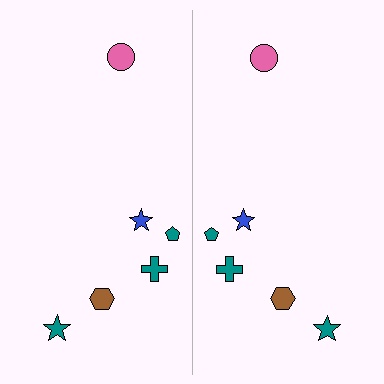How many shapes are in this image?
There are 12 shapes in this image.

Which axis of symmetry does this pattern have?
The pattern has a vertical axis of symmetry running through the center of the image.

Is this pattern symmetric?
Yes, this pattern has bilateral (reflection) symmetry.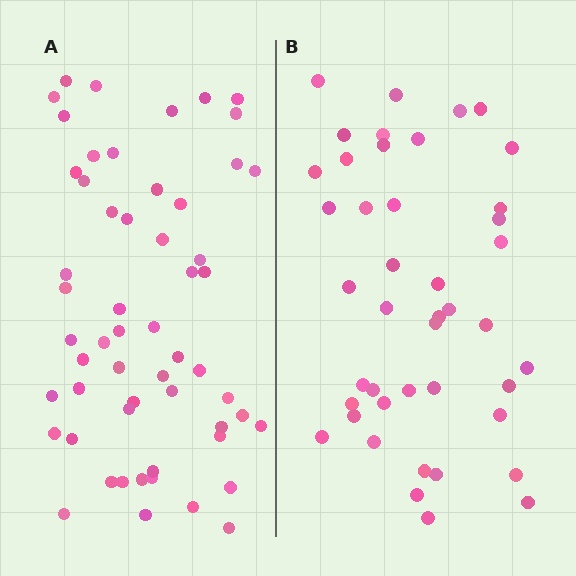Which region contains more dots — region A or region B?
Region A (the left region) has more dots.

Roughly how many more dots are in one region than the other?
Region A has approximately 15 more dots than region B.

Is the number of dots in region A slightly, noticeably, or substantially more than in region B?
Region A has noticeably more, but not dramatically so. The ratio is roughly 1.3 to 1.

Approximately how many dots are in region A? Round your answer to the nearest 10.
About 60 dots. (The exact count is 56, which rounds to 60.)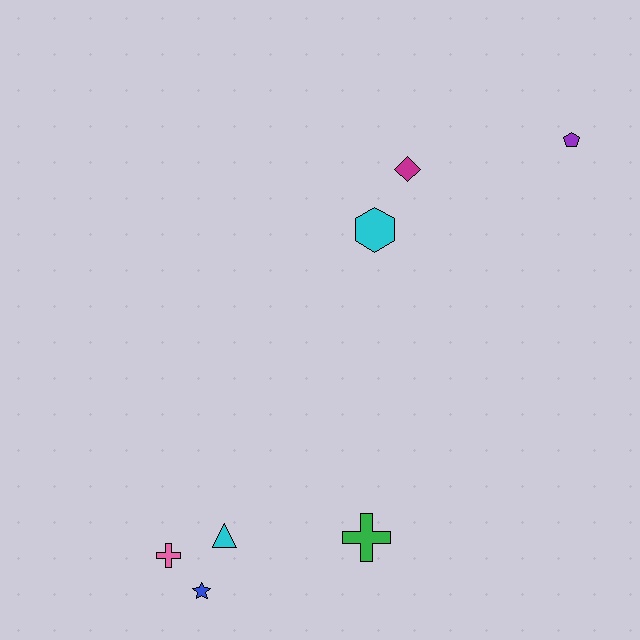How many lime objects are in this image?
There are no lime objects.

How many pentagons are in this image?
There is 1 pentagon.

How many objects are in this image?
There are 7 objects.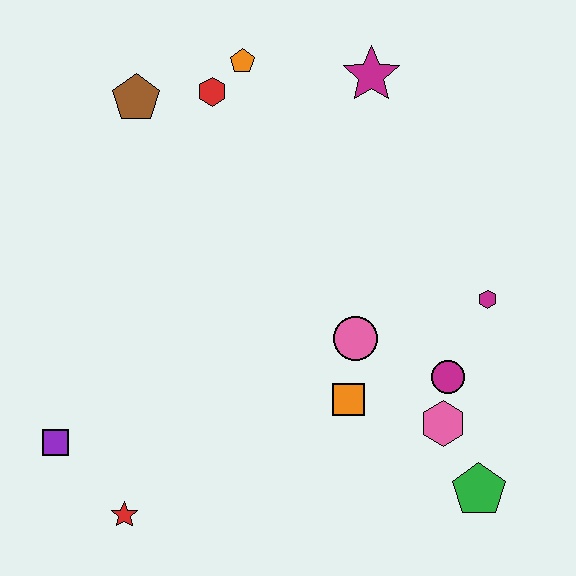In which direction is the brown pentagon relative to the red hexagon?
The brown pentagon is to the left of the red hexagon.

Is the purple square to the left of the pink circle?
Yes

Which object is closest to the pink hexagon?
The magenta circle is closest to the pink hexagon.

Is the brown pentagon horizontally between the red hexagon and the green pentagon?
No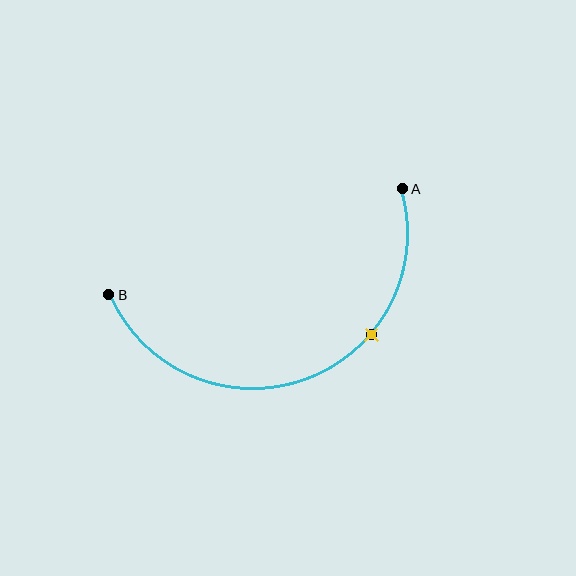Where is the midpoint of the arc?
The arc midpoint is the point on the curve farthest from the straight line joining A and B. It sits below that line.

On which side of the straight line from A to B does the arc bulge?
The arc bulges below the straight line connecting A and B.